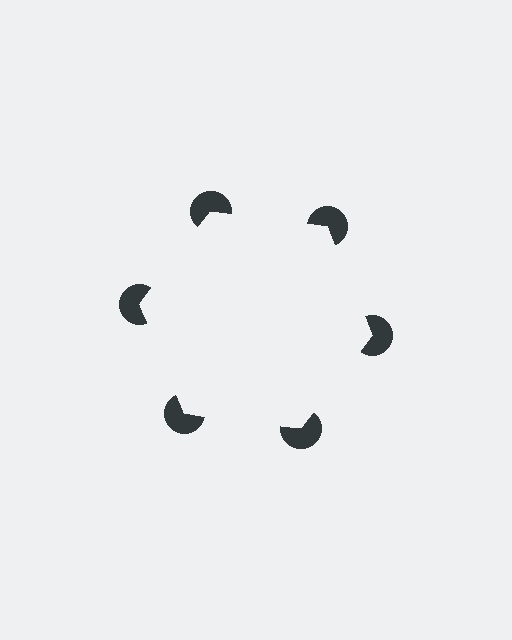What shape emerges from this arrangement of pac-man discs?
An illusory hexagon — its edges are inferred from the aligned wedge cuts in the pac-man discs, not physically drawn.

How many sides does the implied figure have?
6 sides.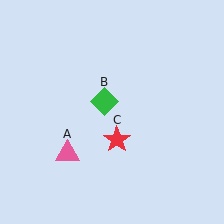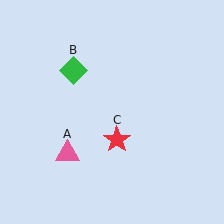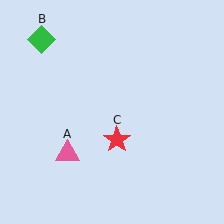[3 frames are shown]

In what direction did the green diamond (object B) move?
The green diamond (object B) moved up and to the left.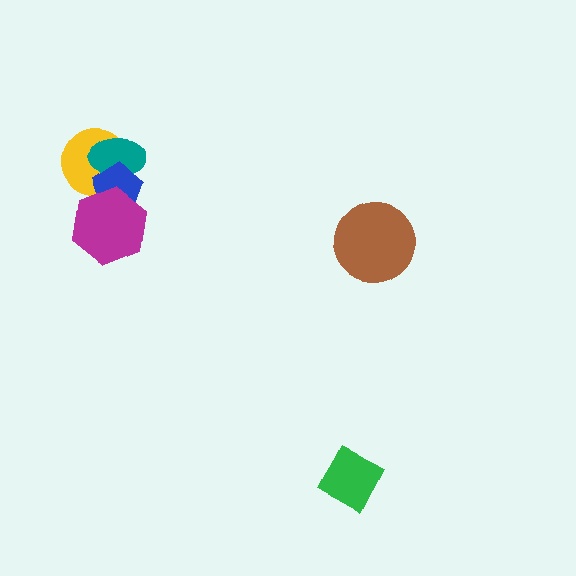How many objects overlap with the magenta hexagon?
2 objects overlap with the magenta hexagon.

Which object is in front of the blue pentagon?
The magenta hexagon is in front of the blue pentagon.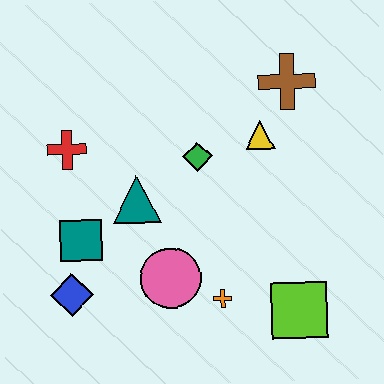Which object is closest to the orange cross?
The pink circle is closest to the orange cross.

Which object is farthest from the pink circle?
The brown cross is farthest from the pink circle.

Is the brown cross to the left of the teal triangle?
No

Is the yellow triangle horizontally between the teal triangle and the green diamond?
No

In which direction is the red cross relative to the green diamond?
The red cross is to the left of the green diamond.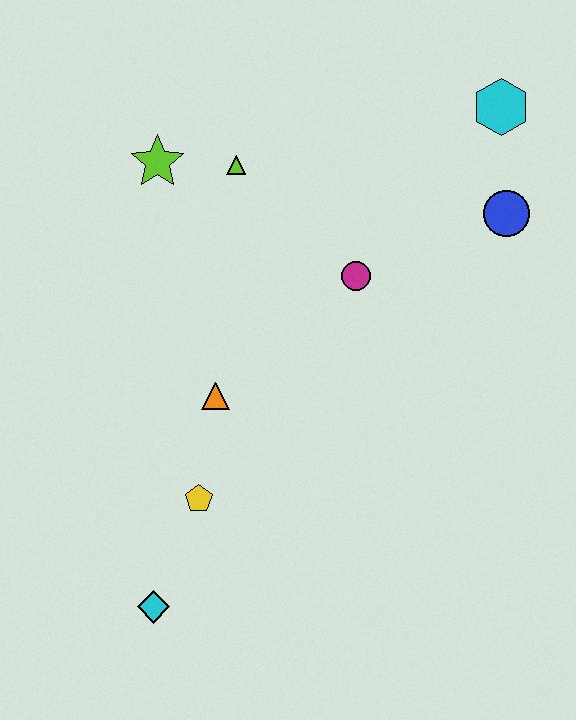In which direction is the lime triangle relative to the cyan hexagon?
The lime triangle is to the left of the cyan hexagon.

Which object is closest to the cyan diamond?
The yellow pentagon is closest to the cyan diamond.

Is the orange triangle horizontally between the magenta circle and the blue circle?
No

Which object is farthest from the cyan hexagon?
The cyan diamond is farthest from the cyan hexagon.